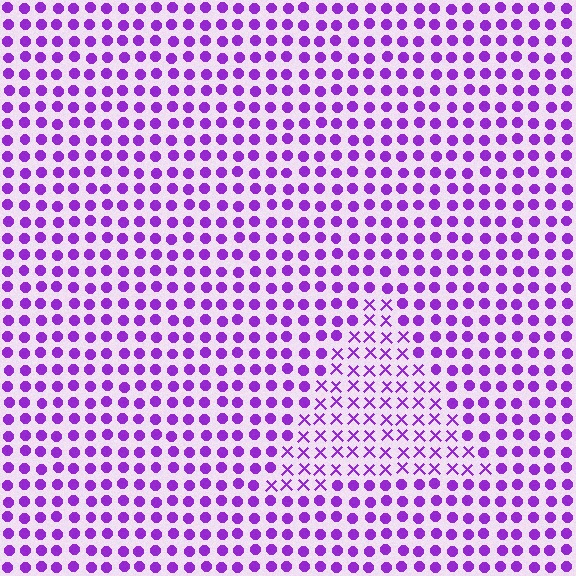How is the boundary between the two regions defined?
The boundary is defined by a change in element shape: X marks inside vs. circles outside. All elements share the same color and spacing.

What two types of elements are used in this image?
The image uses X marks inside the triangle region and circles outside it.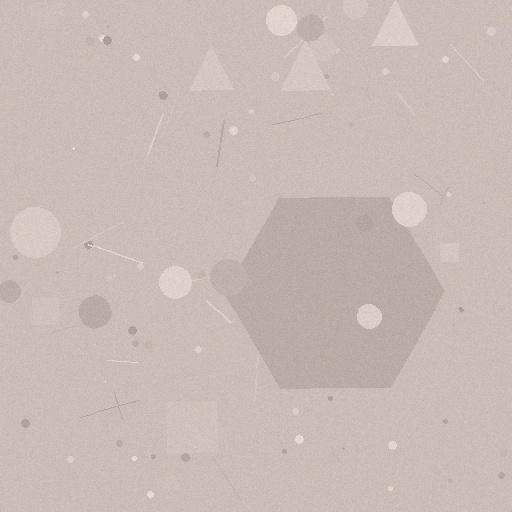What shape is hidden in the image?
A hexagon is hidden in the image.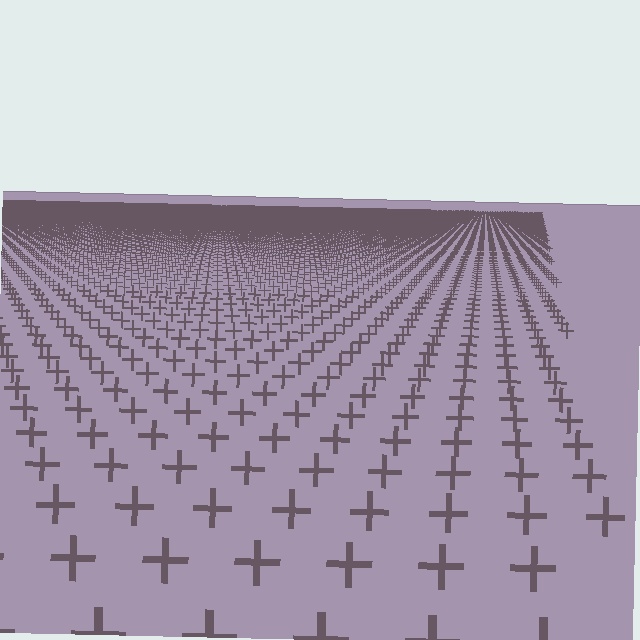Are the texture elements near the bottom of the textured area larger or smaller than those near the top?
Larger. Near the bottom, elements are closer to the viewer and appear at a bigger on-screen size.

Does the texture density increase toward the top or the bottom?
Density increases toward the top.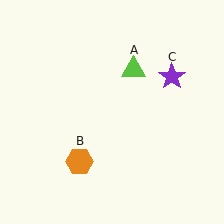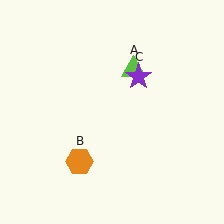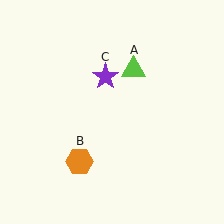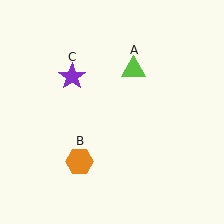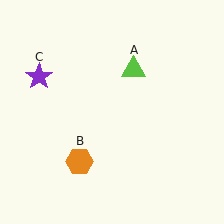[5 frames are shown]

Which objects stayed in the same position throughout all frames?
Lime triangle (object A) and orange hexagon (object B) remained stationary.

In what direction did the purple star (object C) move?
The purple star (object C) moved left.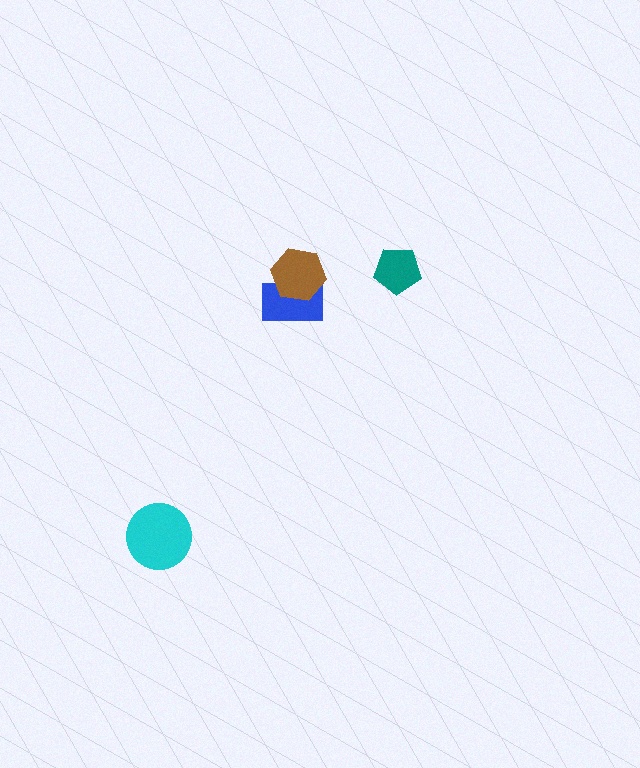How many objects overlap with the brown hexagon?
1 object overlaps with the brown hexagon.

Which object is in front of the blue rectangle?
The brown hexagon is in front of the blue rectangle.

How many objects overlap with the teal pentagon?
0 objects overlap with the teal pentagon.